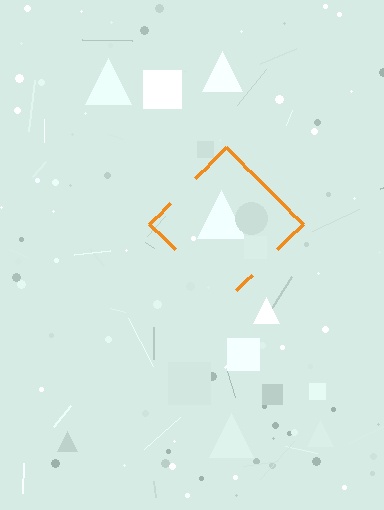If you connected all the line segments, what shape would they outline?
They would outline a diamond.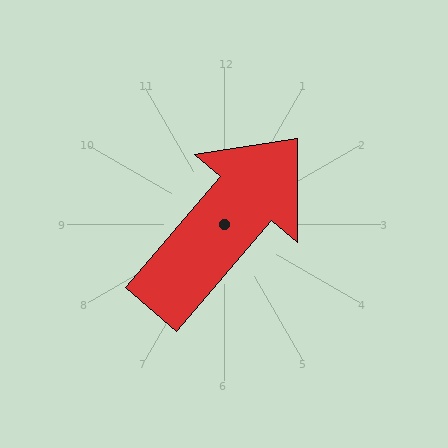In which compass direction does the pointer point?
Northeast.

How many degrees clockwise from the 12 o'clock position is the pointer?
Approximately 41 degrees.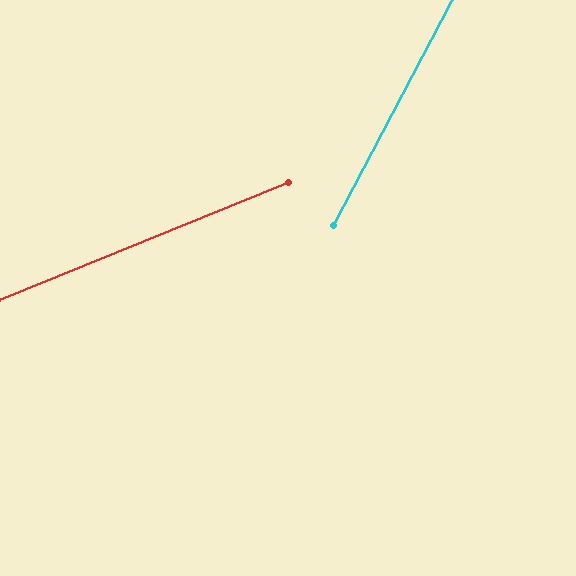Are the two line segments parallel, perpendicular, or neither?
Neither parallel nor perpendicular — they differ by about 40°.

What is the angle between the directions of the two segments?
Approximately 40 degrees.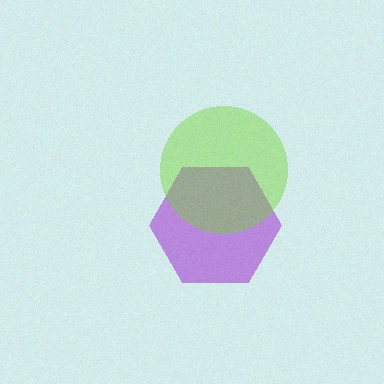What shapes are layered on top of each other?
The layered shapes are: a purple hexagon, a lime circle.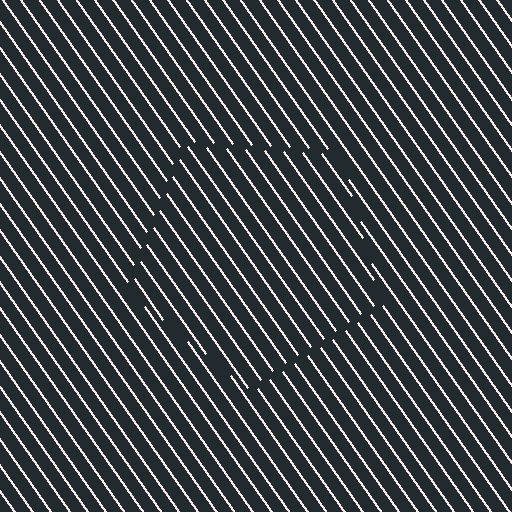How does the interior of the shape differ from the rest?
The interior of the shape contains the same grating, shifted by half a period — the contour is defined by the phase discontinuity where line-ends from the inner and outer gratings abut.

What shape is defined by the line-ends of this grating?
An illusory pentagon. The interior of the shape contains the same grating, shifted by half a period — the contour is defined by the phase discontinuity where line-ends from the inner and outer gratings abut.